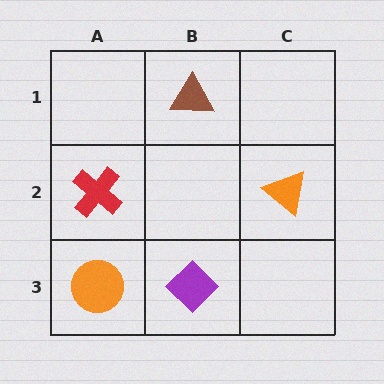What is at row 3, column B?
A purple diamond.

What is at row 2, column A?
A red cross.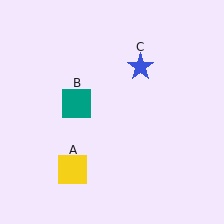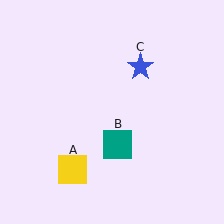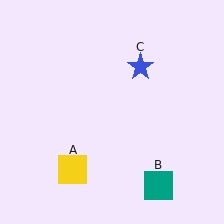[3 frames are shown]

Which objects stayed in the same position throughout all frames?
Yellow square (object A) and blue star (object C) remained stationary.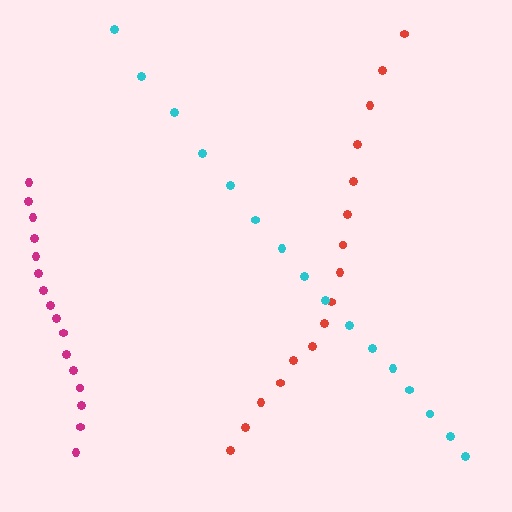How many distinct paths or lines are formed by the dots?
There are 3 distinct paths.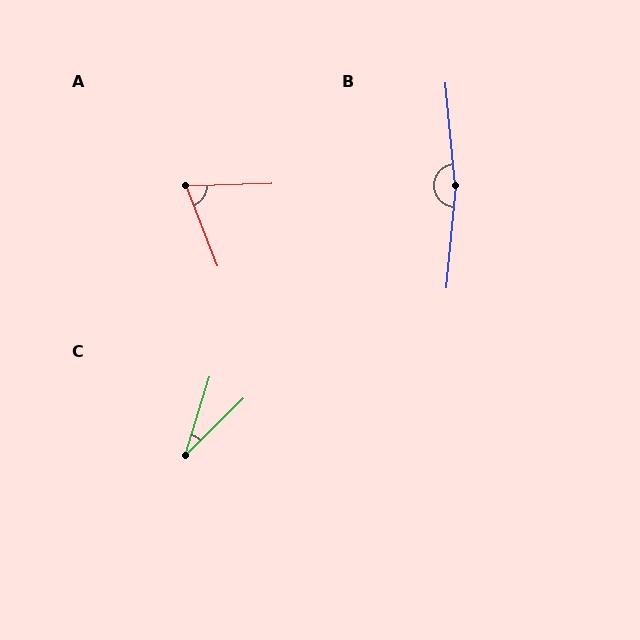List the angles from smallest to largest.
C (29°), A (71°), B (170°).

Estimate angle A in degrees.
Approximately 71 degrees.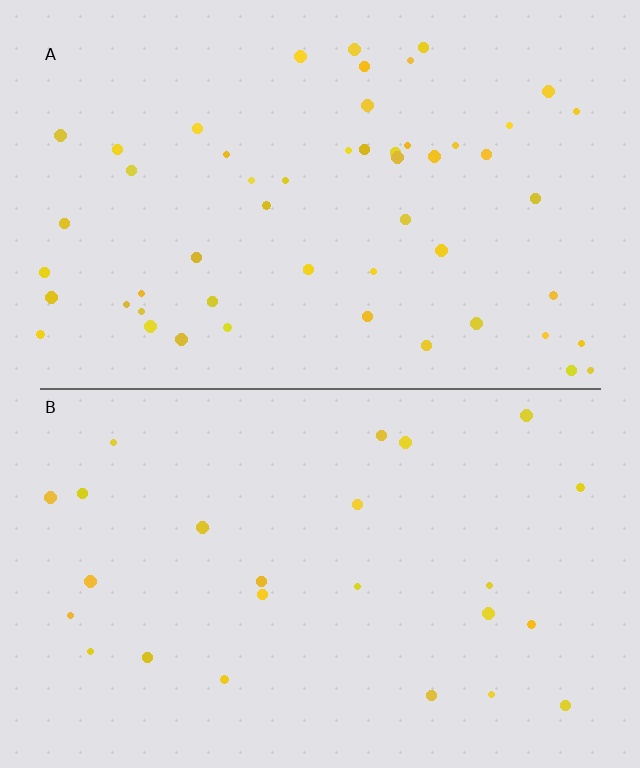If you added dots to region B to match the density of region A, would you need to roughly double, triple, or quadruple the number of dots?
Approximately double.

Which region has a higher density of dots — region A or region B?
A (the top).